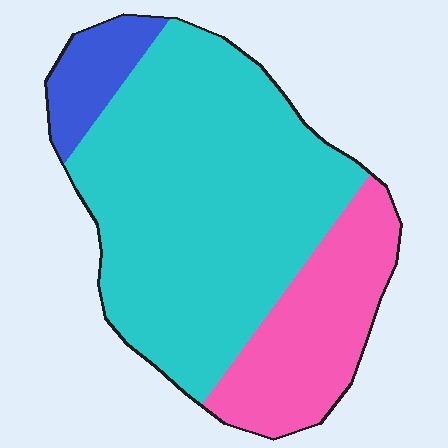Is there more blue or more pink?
Pink.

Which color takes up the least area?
Blue, at roughly 10%.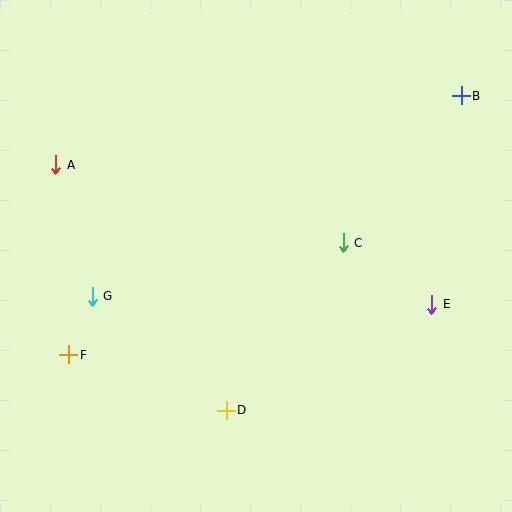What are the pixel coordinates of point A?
Point A is at (56, 165).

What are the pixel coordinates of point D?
Point D is at (226, 410).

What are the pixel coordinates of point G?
Point G is at (92, 296).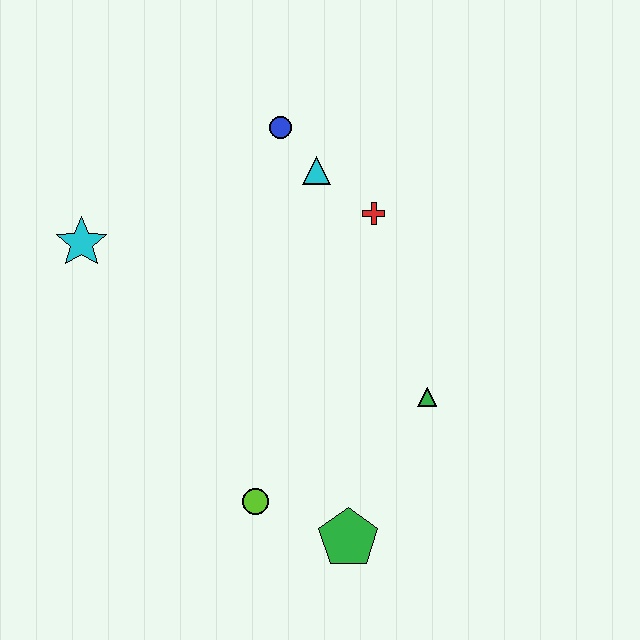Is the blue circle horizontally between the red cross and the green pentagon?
No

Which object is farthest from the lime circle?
The blue circle is farthest from the lime circle.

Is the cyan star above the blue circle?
No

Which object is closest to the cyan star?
The blue circle is closest to the cyan star.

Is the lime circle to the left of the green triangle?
Yes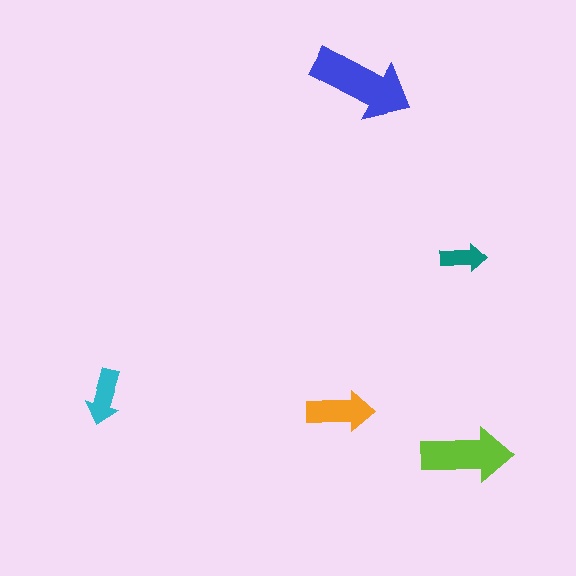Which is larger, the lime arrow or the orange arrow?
The lime one.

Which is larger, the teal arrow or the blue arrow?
The blue one.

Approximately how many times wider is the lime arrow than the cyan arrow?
About 1.5 times wider.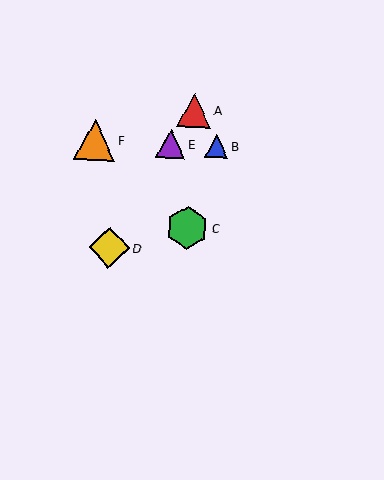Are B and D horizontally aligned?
No, B is at y≈146 and D is at y≈248.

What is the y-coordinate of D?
Object D is at y≈248.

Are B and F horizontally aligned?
Yes, both are at y≈146.